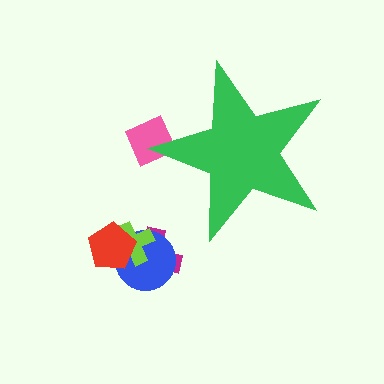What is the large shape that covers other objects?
A green star.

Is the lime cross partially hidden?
No, the lime cross is fully visible.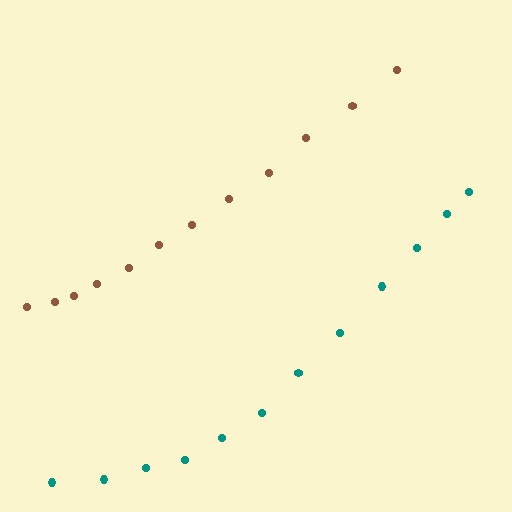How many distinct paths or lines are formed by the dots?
There are 2 distinct paths.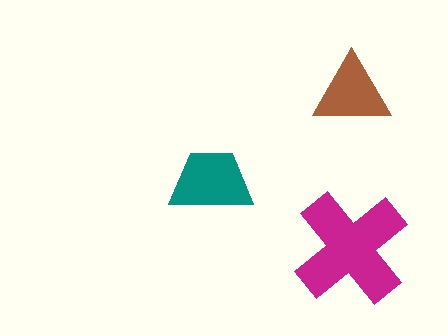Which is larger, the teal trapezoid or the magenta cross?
The magenta cross.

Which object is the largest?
The magenta cross.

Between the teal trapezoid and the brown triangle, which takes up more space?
The teal trapezoid.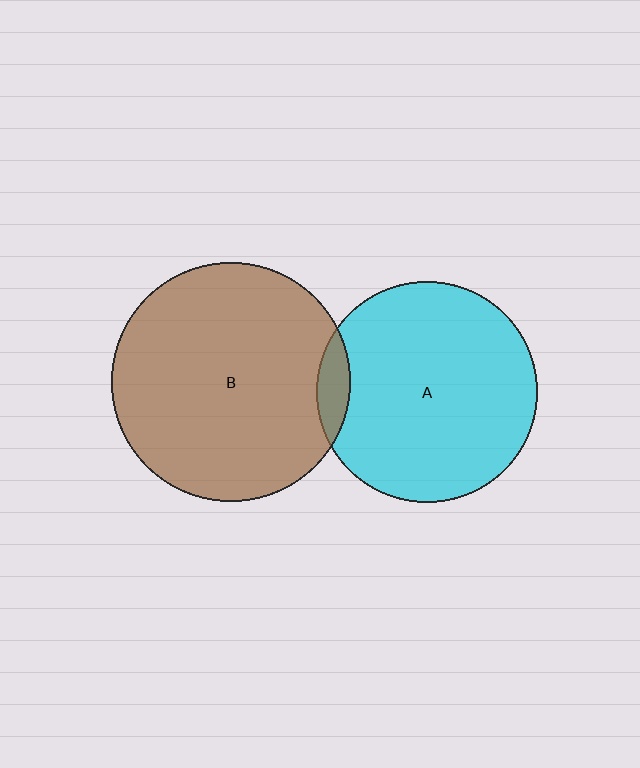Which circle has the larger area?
Circle B (brown).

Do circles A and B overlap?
Yes.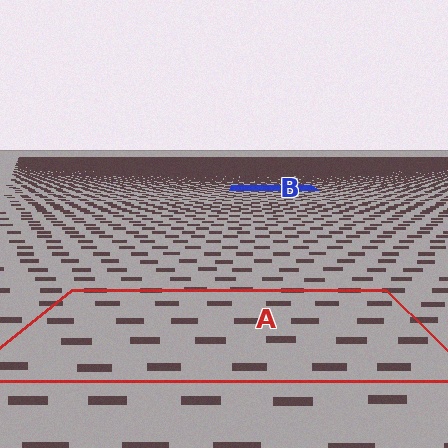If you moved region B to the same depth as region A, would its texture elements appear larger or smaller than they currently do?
They would appear larger. At a closer depth, the same texture elements are projected at a bigger on-screen size.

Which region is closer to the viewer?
Region A is closer. The texture elements there are larger and more spread out.